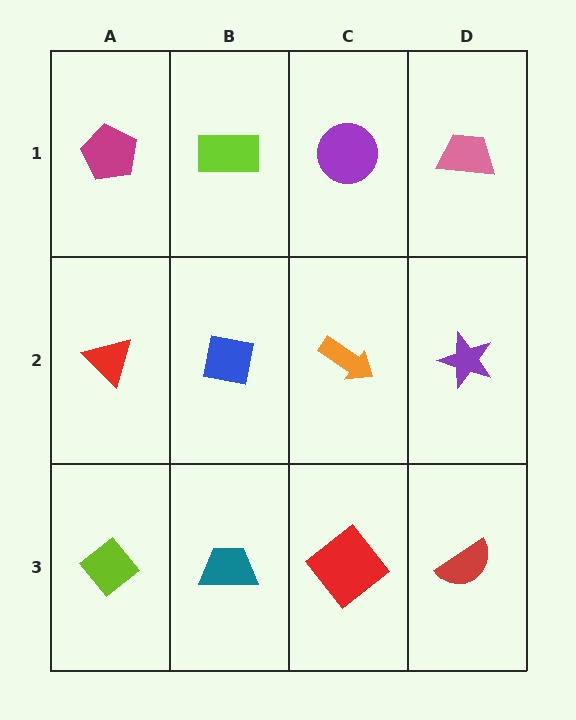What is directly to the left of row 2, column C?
A blue square.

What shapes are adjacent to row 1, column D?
A purple star (row 2, column D), a purple circle (row 1, column C).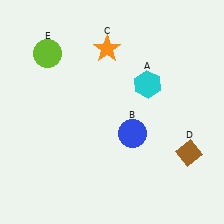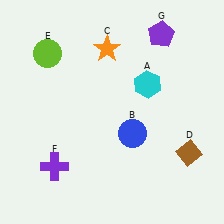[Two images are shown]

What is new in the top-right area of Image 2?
A purple pentagon (G) was added in the top-right area of Image 2.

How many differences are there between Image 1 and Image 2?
There are 2 differences between the two images.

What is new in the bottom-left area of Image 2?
A purple cross (F) was added in the bottom-left area of Image 2.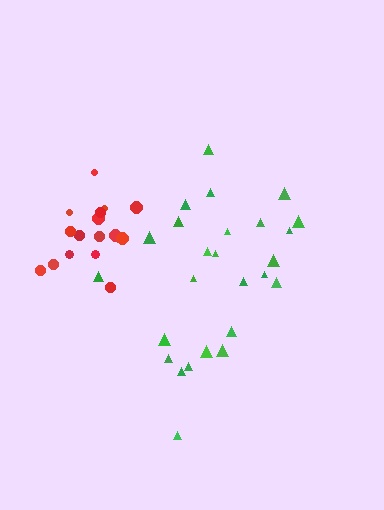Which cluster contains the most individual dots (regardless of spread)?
Green (26).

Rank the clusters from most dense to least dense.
red, green.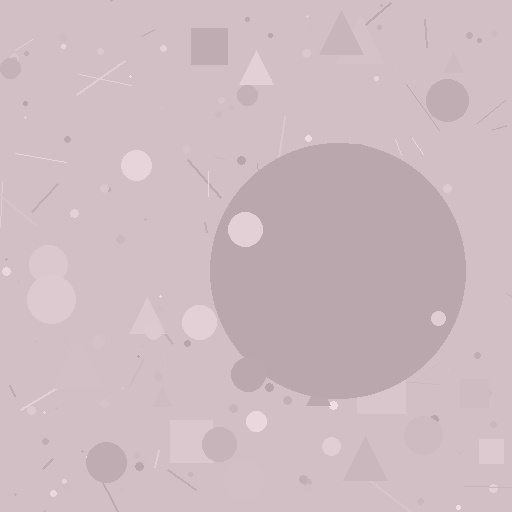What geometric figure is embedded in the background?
A circle is embedded in the background.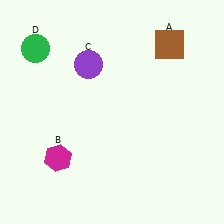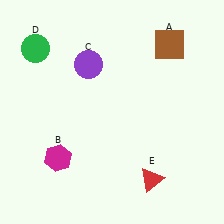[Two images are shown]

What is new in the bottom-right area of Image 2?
A red triangle (E) was added in the bottom-right area of Image 2.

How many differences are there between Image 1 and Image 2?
There is 1 difference between the two images.